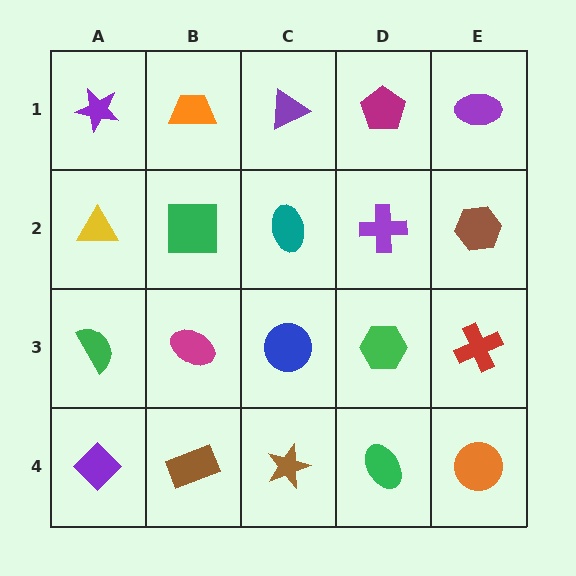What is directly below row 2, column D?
A green hexagon.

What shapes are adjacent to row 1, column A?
A yellow triangle (row 2, column A), an orange trapezoid (row 1, column B).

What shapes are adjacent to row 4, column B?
A magenta ellipse (row 3, column B), a purple diamond (row 4, column A), a brown star (row 4, column C).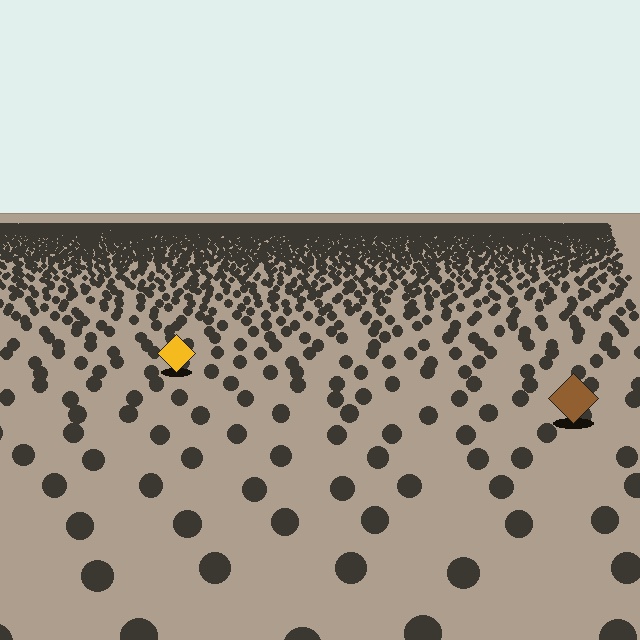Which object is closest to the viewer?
The brown diamond is closest. The texture marks near it are larger and more spread out.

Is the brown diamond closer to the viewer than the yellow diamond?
Yes. The brown diamond is closer — you can tell from the texture gradient: the ground texture is coarser near it.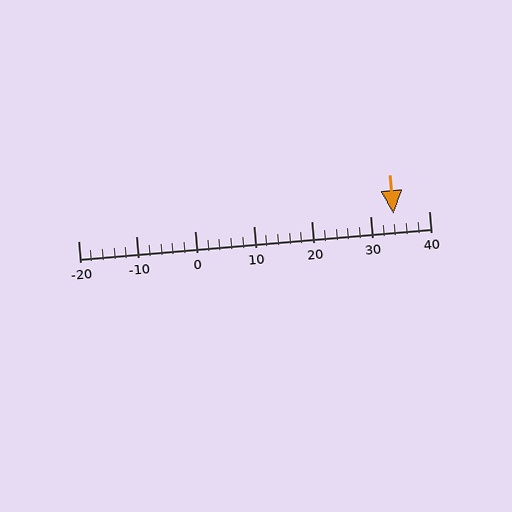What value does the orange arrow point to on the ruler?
The orange arrow points to approximately 34.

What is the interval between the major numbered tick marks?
The major tick marks are spaced 10 units apart.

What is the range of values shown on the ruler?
The ruler shows values from -20 to 40.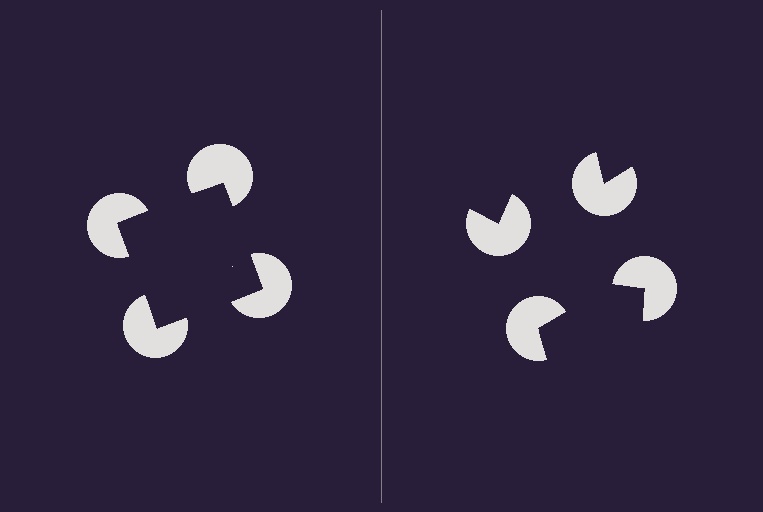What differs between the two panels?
The pac-man discs are positioned identically on both sides; only the wedge orientations differ. On the left they align to a square; on the right they are misaligned.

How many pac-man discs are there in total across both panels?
8 — 4 on each side.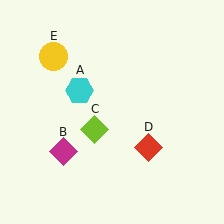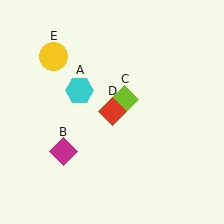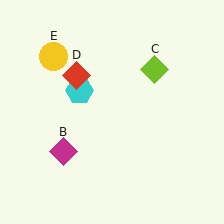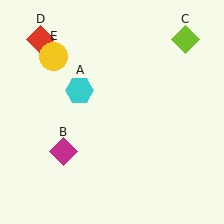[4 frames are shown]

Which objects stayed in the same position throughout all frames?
Cyan hexagon (object A) and magenta diamond (object B) and yellow circle (object E) remained stationary.